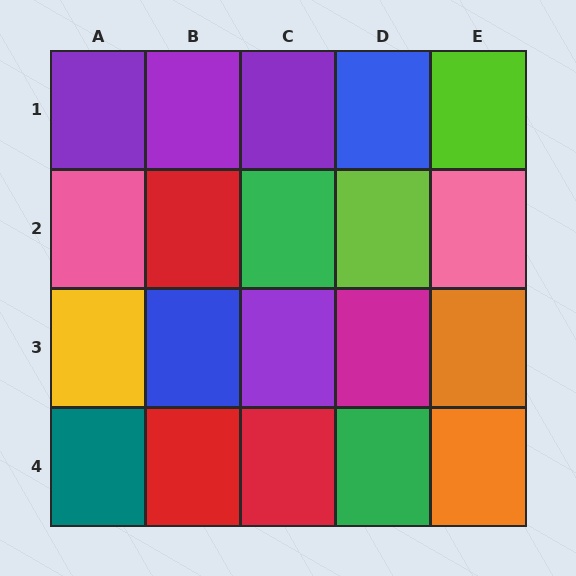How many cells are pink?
2 cells are pink.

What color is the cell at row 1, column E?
Lime.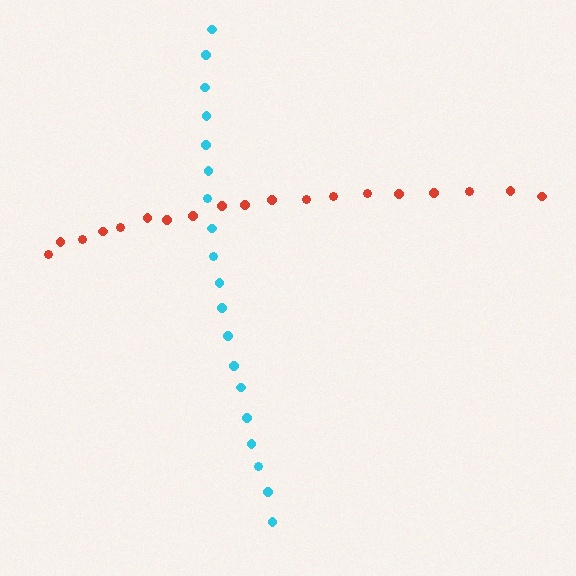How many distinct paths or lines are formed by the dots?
There are 2 distinct paths.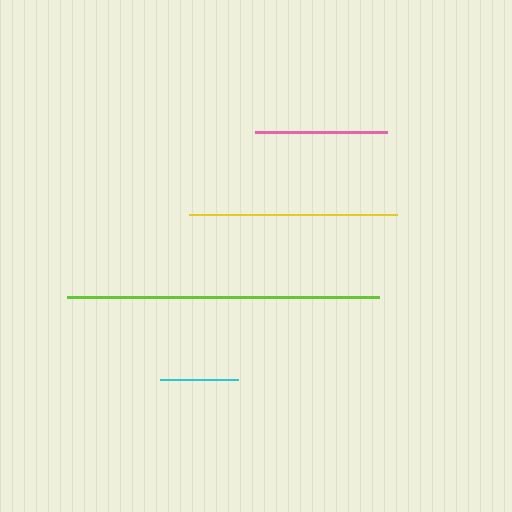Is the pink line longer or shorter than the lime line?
The lime line is longer than the pink line.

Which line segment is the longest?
The lime line is the longest at approximately 312 pixels.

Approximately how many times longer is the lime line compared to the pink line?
The lime line is approximately 2.4 times the length of the pink line.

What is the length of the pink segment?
The pink segment is approximately 132 pixels long.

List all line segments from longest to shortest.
From longest to shortest: lime, yellow, pink, cyan.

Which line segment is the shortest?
The cyan line is the shortest at approximately 77 pixels.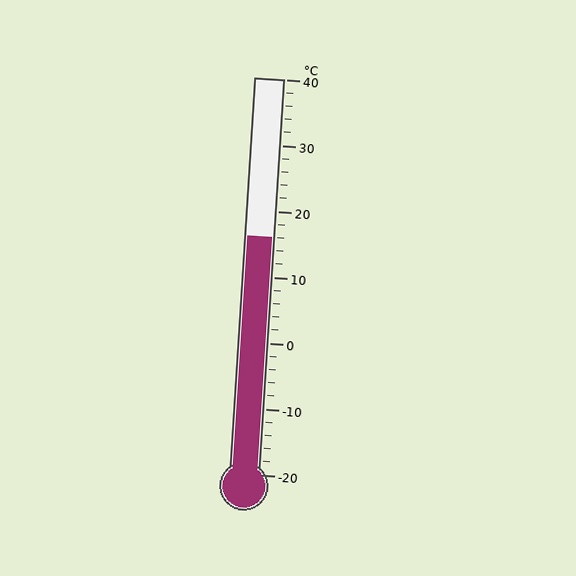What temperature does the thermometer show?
The thermometer shows approximately 16°C.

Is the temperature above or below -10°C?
The temperature is above -10°C.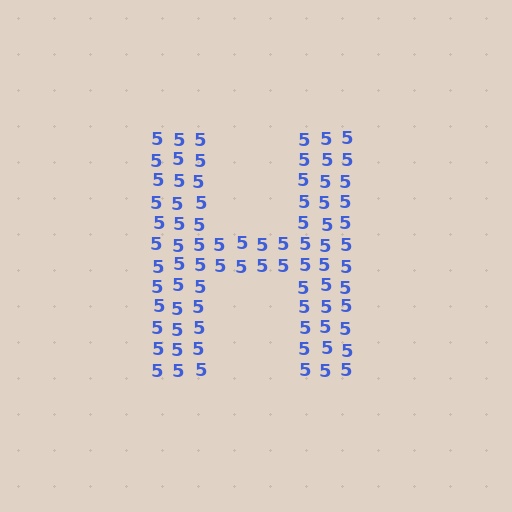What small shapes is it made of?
It is made of small digit 5's.